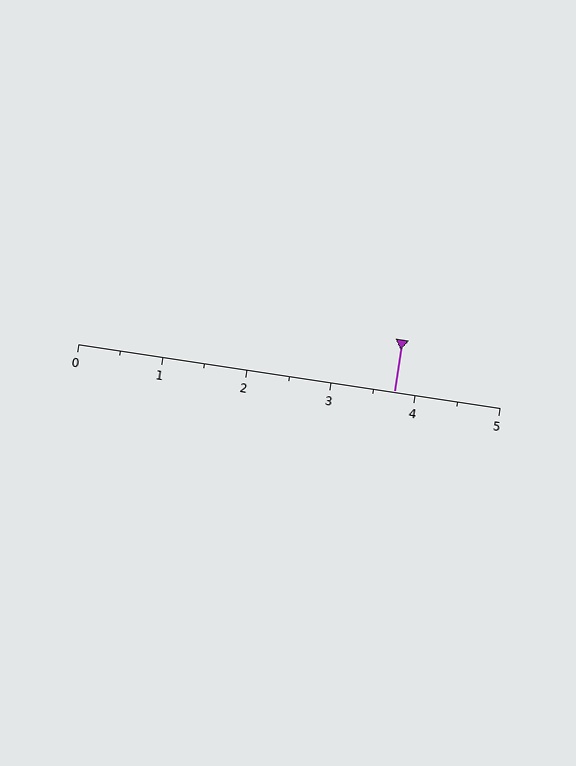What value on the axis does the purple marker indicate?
The marker indicates approximately 3.8.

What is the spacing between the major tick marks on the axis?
The major ticks are spaced 1 apart.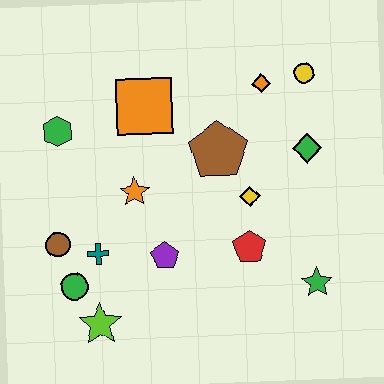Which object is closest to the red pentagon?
The yellow diamond is closest to the red pentagon.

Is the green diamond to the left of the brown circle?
No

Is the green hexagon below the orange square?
Yes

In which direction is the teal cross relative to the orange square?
The teal cross is below the orange square.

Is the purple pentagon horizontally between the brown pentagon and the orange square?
Yes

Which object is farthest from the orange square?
The green star is farthest from the orange square.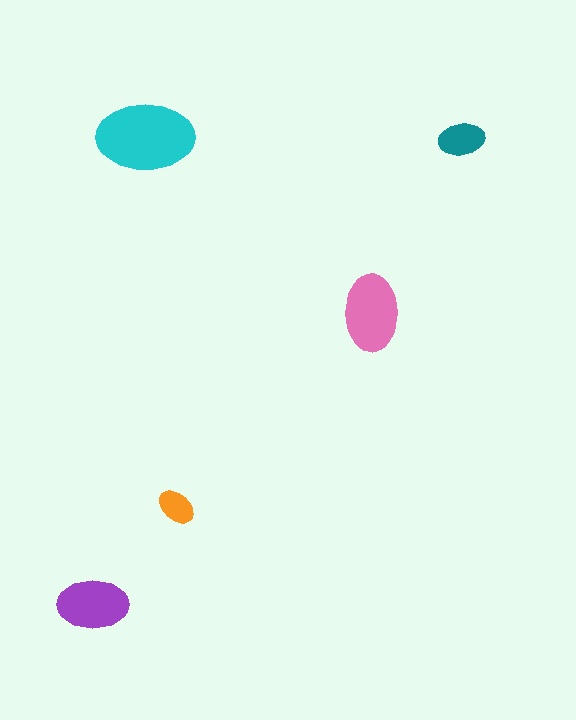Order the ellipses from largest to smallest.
the cyan one, the pink one, the purple one, the teal one, the orange one.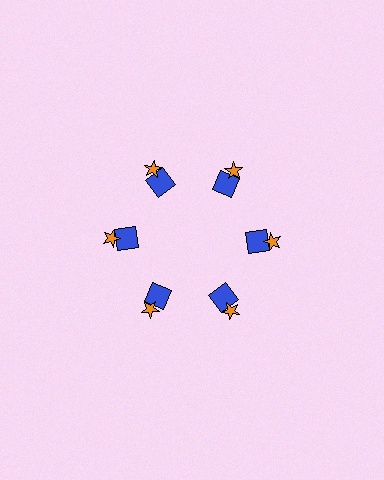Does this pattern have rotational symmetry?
Yes, this pattern has 6-fold rotational symmetry. It looks the same after rotating 60 degrees around the center.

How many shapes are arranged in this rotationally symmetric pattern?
There are 12 shapes, arranged in 6 groups of 2.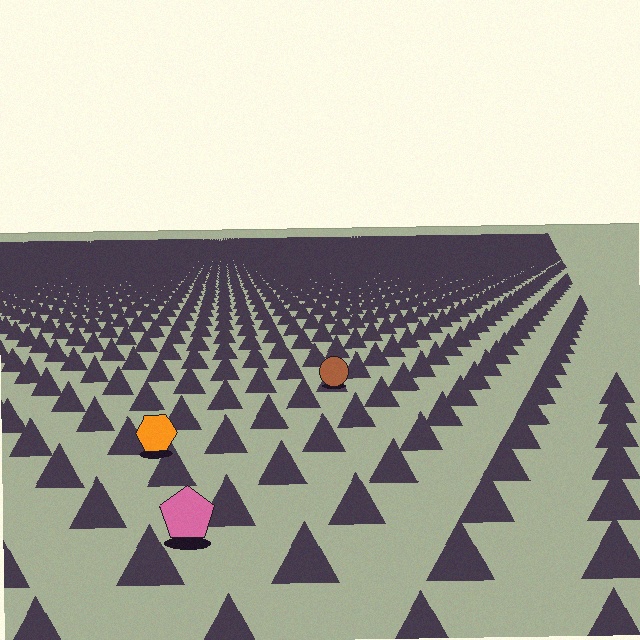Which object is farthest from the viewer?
The brown circle is farthest from the viewer. It appears smaller and the ground texture around it is denser.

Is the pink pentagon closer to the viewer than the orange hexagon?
Yes. The pink pentagon is closer — you can tell from the texture gradient: the ground texture is coarser near it.